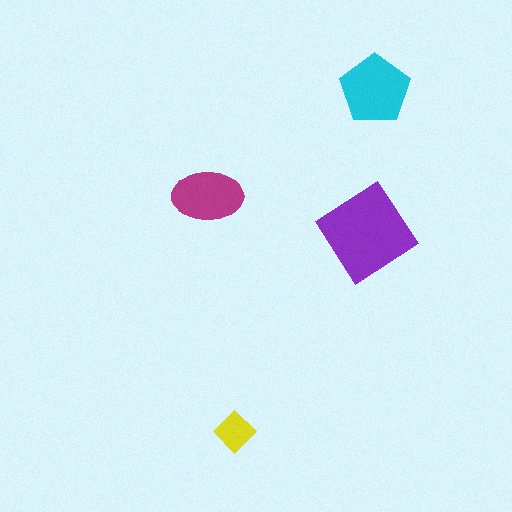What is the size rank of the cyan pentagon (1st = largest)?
2nd.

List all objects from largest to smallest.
The purple diamond, the cyan pentagon, the magenta ellipse, the yellow diamond.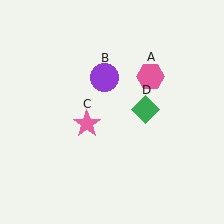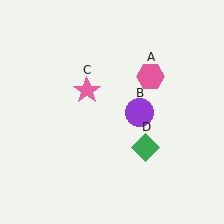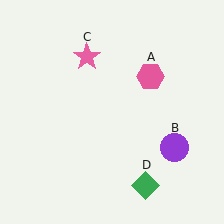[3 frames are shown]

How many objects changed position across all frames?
3 objects changed position: purple circle (object B), pink star (object C), green diamond (object D).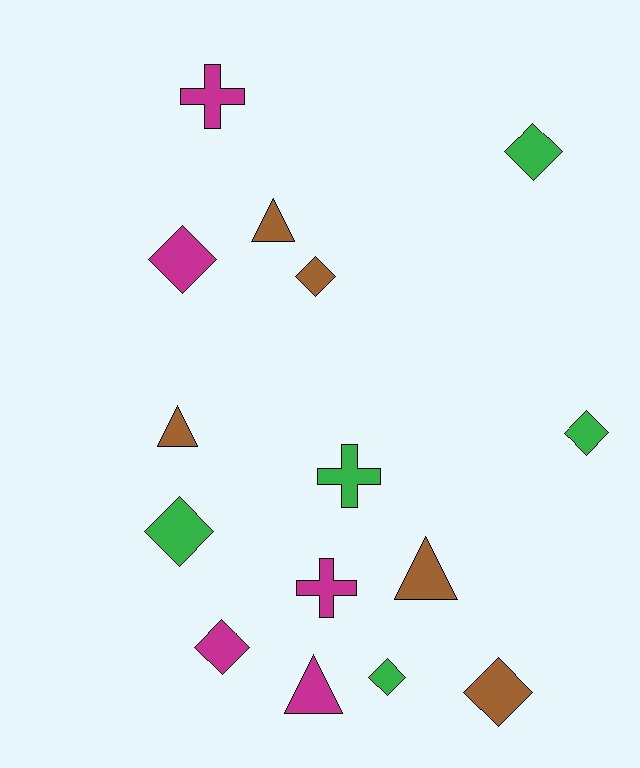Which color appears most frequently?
Magenta, with 5 objects.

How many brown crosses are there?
There are no brown crosses.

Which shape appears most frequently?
Diamond, with 8 objects.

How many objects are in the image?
There are 15 objects.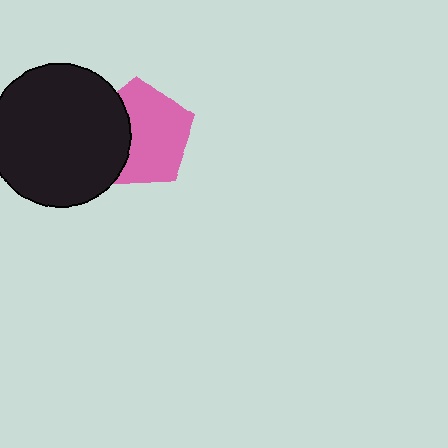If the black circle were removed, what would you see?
You would see the complete pink pentagon.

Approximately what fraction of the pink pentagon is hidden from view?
Roughly 34% of the pink pentagon is hidden behind the black circle.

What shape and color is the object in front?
The object in front is a black circle.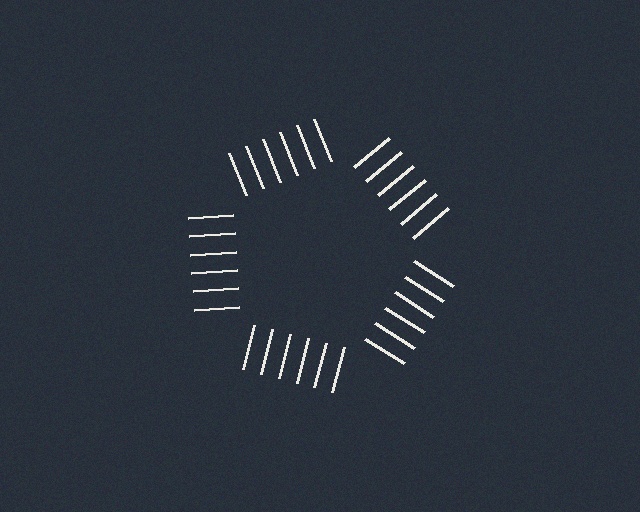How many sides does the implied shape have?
5 sides — the line-ends trace a pentagon.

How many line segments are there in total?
30 — 6 along each of the 5 edges.